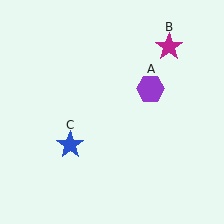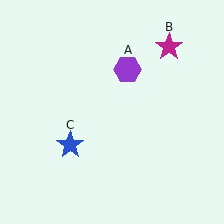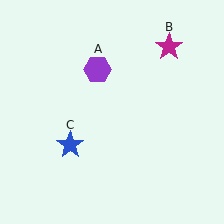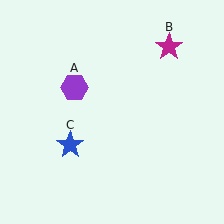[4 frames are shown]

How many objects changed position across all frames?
1 object changed position: purple hexagon (object A).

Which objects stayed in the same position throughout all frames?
Magenta star (object B) and blue star (object C) remained stationary.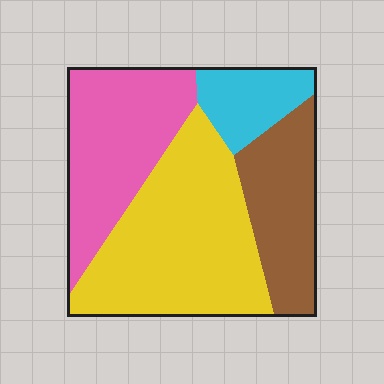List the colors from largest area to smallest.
From largest to smallest: yellow, pink, brown, cyan.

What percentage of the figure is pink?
Pink takes up about one quarter (1/4) of the figure.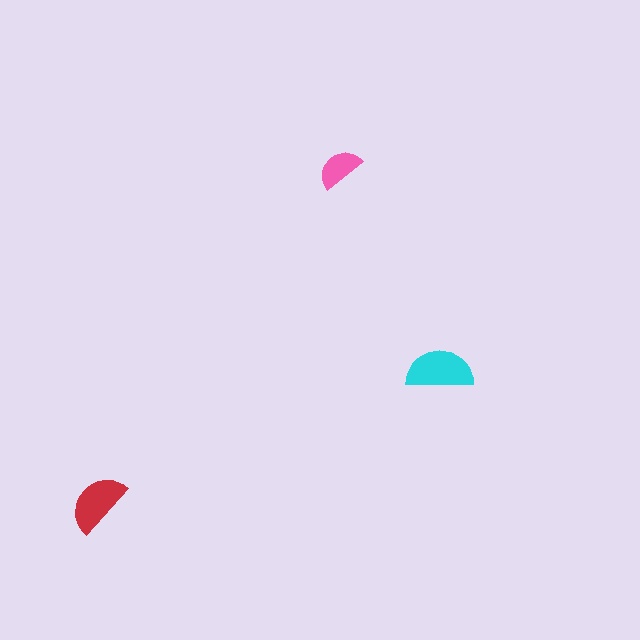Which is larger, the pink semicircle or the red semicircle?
The red one.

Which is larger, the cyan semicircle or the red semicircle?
The cyan one.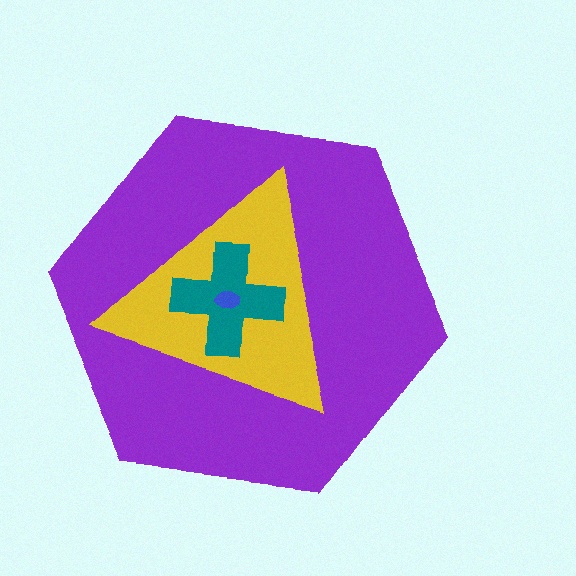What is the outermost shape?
The purple hexagon.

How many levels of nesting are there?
4.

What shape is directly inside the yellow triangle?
The teal cross.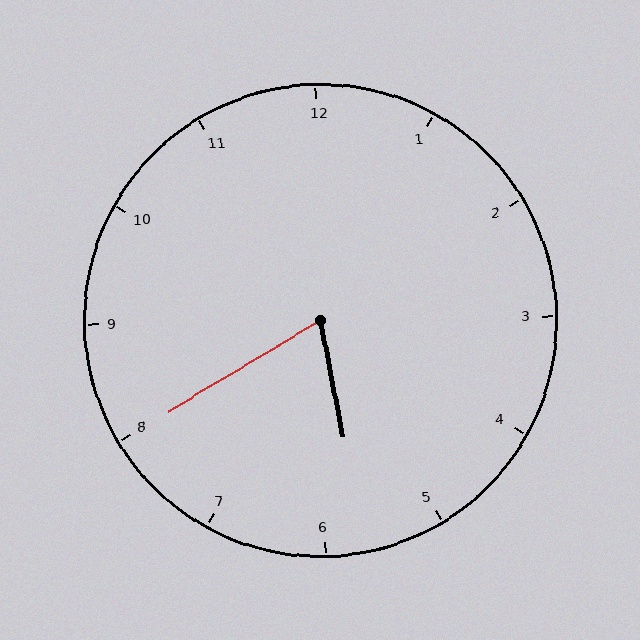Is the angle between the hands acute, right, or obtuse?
It is acute.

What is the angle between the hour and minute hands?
Approximately 70 degrees.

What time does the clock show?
5:40.